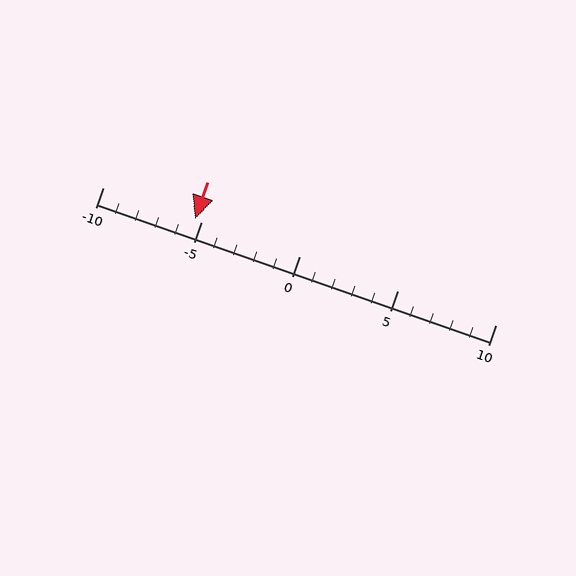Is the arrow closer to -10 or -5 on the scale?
The arrow is closer to -5.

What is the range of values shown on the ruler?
The ruler shows values from -10 to 10.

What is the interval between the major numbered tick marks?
The major tick marks are spaced 5 units apart.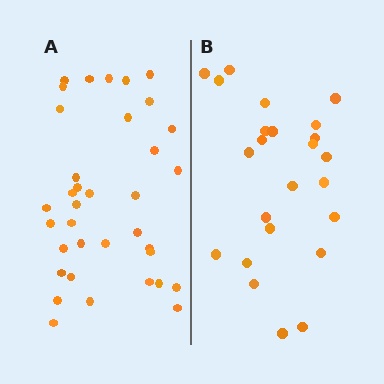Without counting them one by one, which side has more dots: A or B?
Region A (the left region) has more dots.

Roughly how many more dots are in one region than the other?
Region A has roughly 12 or so more dots than region B.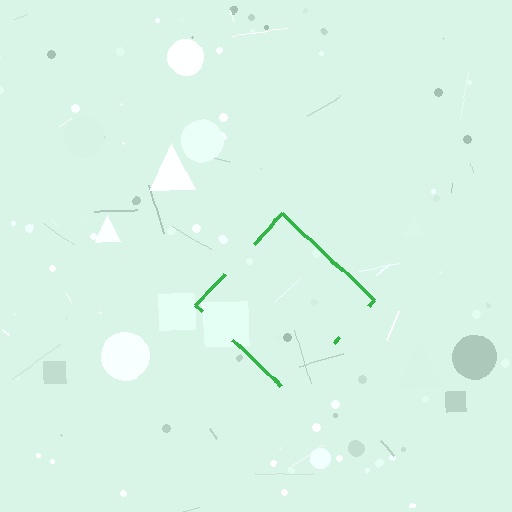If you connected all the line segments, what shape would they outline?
They would outline a diamond.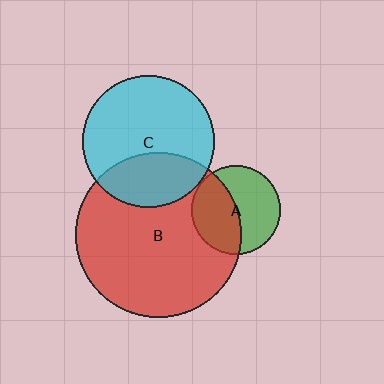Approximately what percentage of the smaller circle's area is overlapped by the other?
Approximately 30%.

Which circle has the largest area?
Circle B (red).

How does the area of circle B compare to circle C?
Approximately 1.6 times.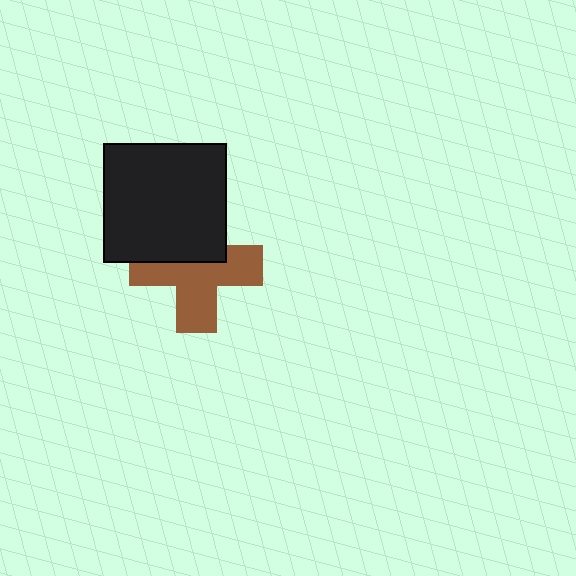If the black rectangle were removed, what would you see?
You would see the complete brown cross.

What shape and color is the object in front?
The object in front is a black rectangle.